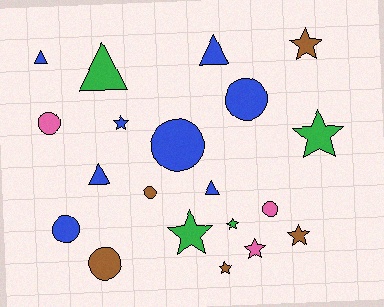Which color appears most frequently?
Blue, with 8 objects.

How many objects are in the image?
There are 20 objects.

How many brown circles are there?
There are 2 brown circles.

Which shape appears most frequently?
Star, with 8 objects.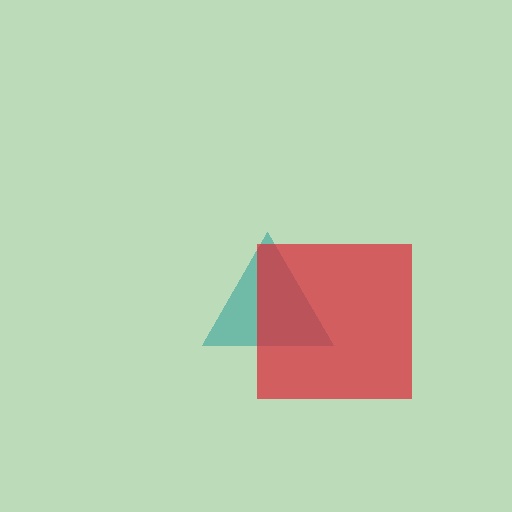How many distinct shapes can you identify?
There are 2 distinct shapes: a teal triangle, a red square.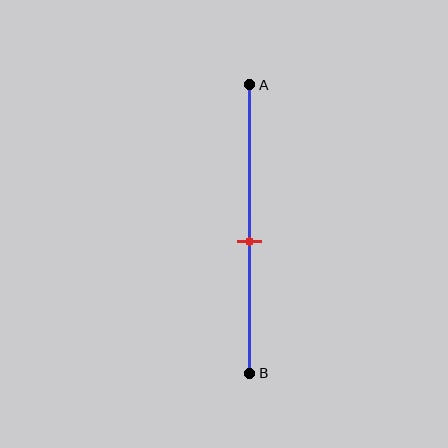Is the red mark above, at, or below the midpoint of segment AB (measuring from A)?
The red mark is below the midpoint of segment AB.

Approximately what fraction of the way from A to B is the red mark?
The red mark is approximately 55% of the way from A to B.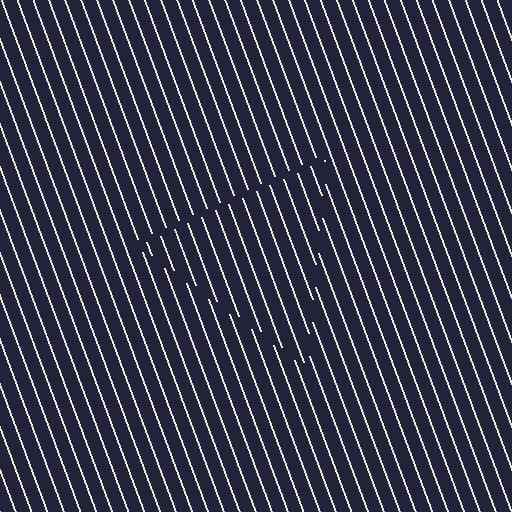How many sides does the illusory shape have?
3 sides — the line-ends trace a triangle.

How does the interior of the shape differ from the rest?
The interior of the shape contains the same grating, shifted by half a period — the contour is defined by the phase discontinuity where line-ends from the inner and outer gratings abut.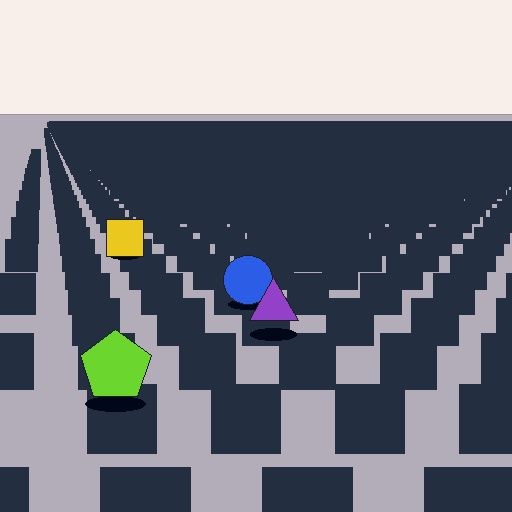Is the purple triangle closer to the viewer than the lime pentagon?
No. The lime pentagon is closer — you can tell from the texture gradient: the ground texture is coarser near it.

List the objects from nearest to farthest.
From nearest to farthest: the lime pentagon, the purple triangle, the blue circle, the yellow square.